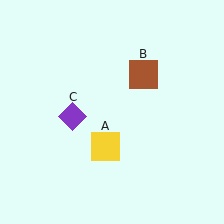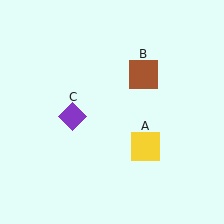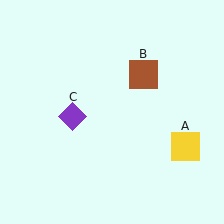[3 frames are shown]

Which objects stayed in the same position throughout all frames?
Brown square (object B) and purple diamond (object C) remained stationary.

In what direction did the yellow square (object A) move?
The yellow square (object A) moved right.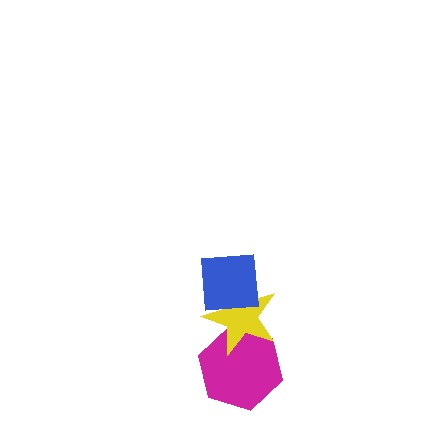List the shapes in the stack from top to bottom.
From top to bottom: the blue square, the yellow star, the magenta hexagon.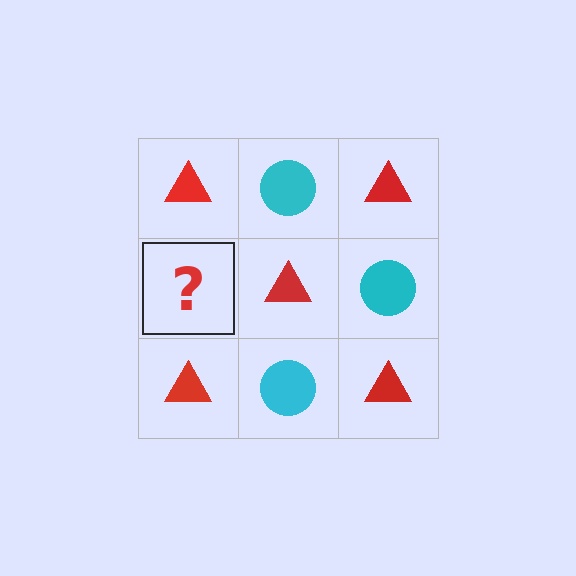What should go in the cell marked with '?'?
The missing cell should contain a cyan circle.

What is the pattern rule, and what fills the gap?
The rule is that it alternates red triangle and cyan circle in a checkerboard pattern. The gap should be filled with a cyan circle.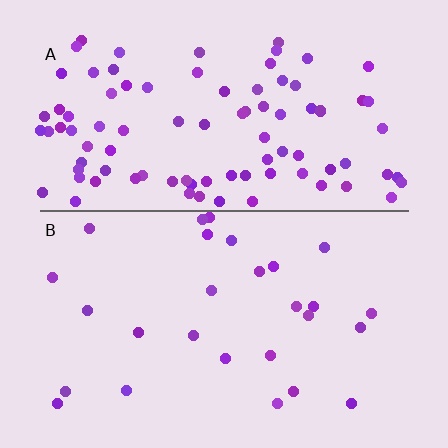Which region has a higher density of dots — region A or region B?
A (the top).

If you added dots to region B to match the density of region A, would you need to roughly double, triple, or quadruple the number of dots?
Approximately triple.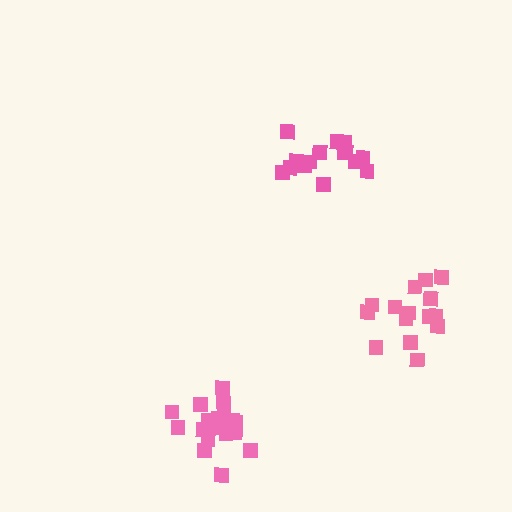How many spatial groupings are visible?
There are 3 spatial groupings.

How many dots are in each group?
Group 1: 15 dots, Group 2: 20 dots, Group 3: 15 dots (50 total).